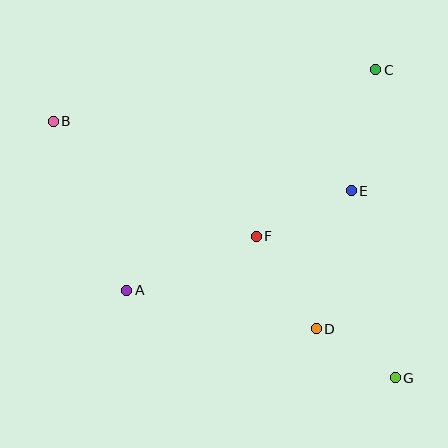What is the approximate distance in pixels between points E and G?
The distance between E and G is approximately 192 pixels.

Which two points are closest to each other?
Points D and G are closest to each other.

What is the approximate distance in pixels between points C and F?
The distance between C and F is approximately 205 pixels.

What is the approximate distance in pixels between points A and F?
The distance between A and F is approximately 140 pixels.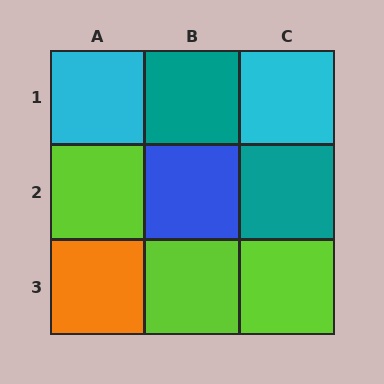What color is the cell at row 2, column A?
Lime.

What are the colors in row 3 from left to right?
Orange, lime, lime.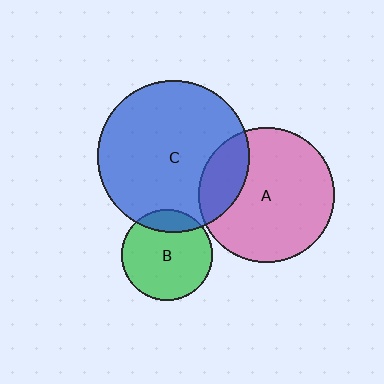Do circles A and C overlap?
Yes.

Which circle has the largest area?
Circle C (blue).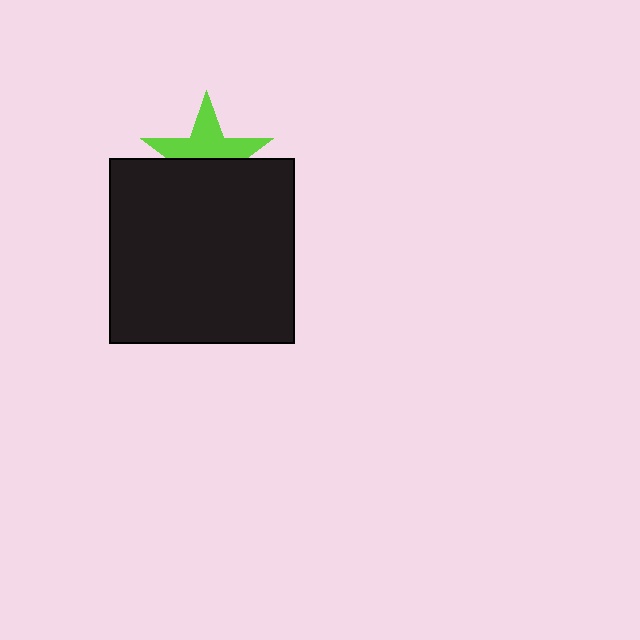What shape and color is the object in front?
The object in front is a black square.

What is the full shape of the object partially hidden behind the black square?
The partially hidden object is a lime star.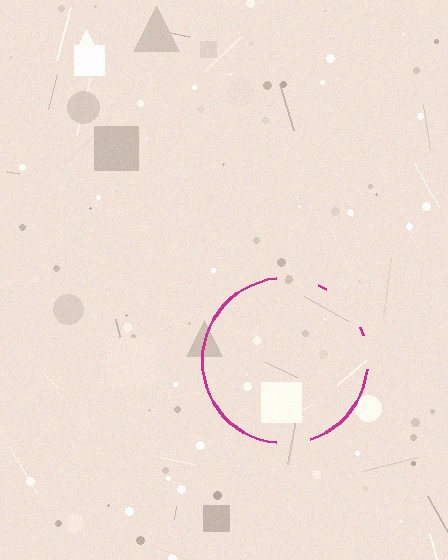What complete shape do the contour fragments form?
The contour fragments form a circle.